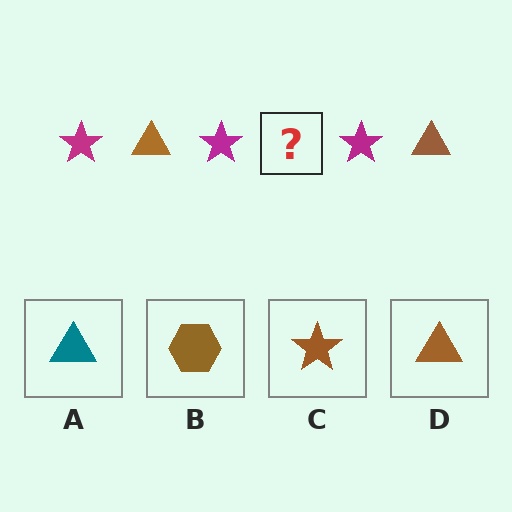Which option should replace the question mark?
Option D.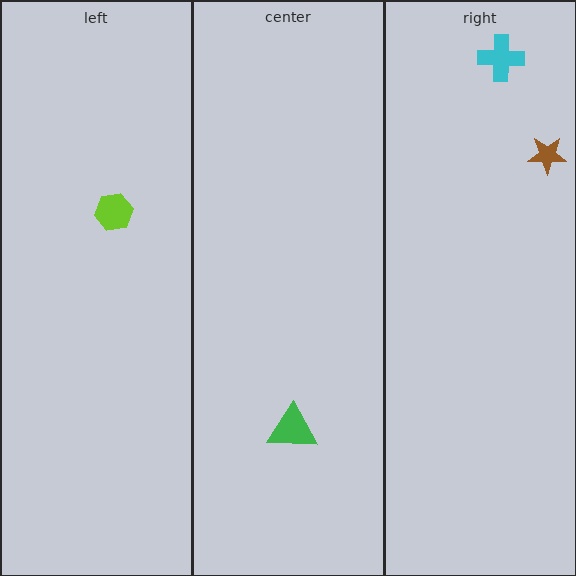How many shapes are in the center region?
1.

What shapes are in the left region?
The lime hexagon.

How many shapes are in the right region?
2.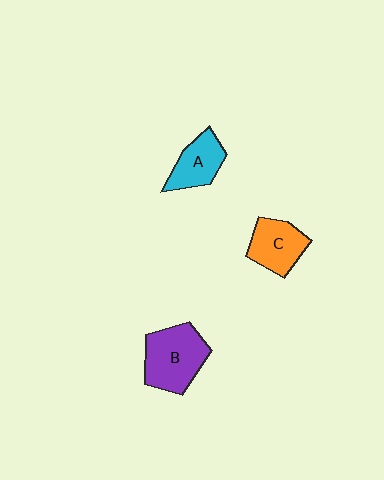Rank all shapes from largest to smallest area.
From largest to smallest: B (purple), C (orange), A (cyan).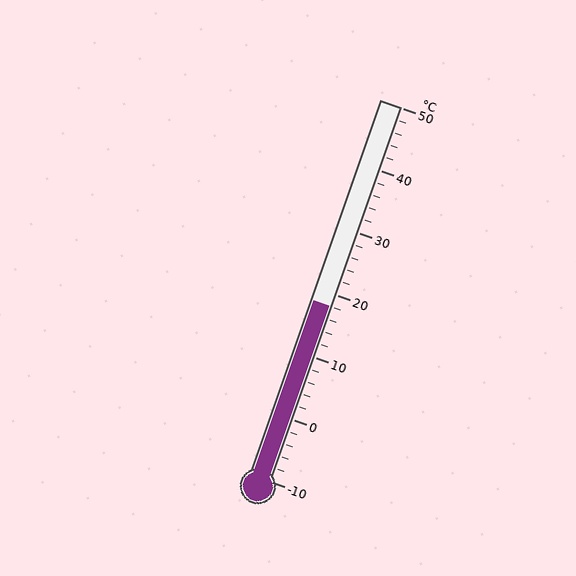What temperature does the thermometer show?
The thermometer shows approximately 18°C.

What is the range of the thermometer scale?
The thermometer scale ranges from -10°C to 50°C.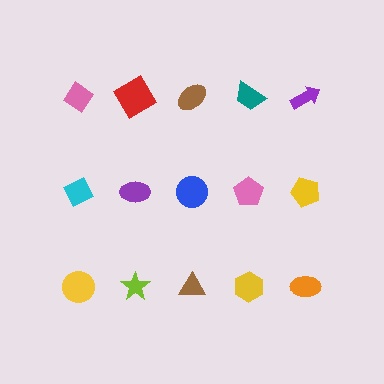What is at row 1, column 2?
A red diamond.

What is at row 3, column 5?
An orange ellipse.